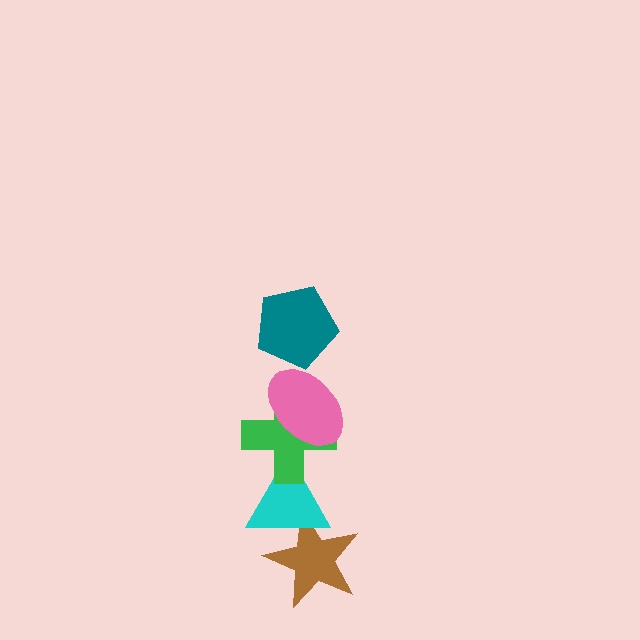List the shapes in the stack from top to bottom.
From top to bottom: the teal pentagon, the pink ellipse, the green cross, the cyan triangle, the brown star.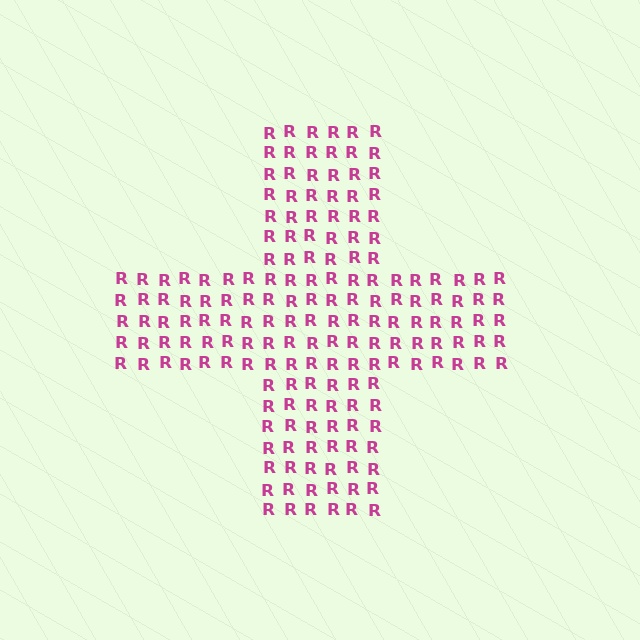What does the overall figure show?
The overall figure shows a cross.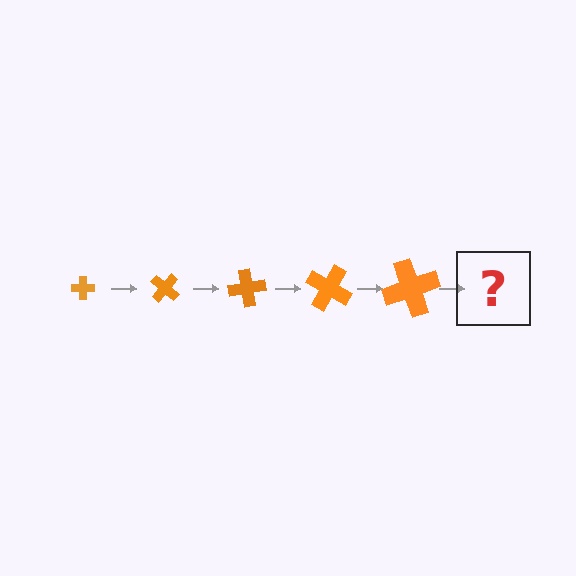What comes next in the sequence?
The next element should be a cross, larger than the previous one and rotated 200 degrees from the start.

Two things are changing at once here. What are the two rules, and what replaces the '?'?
The two rules are that the cross grows larger each step and it rotates 40 degrees each step. The '?' should be a cross, larger than the previous one and rotated 200 degrees from the start.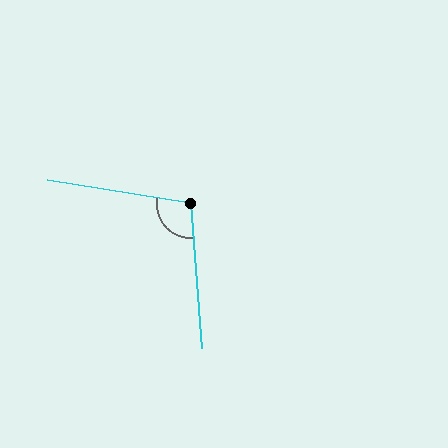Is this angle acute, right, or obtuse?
It is obtuse.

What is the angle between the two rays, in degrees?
Approximately 104 degrees.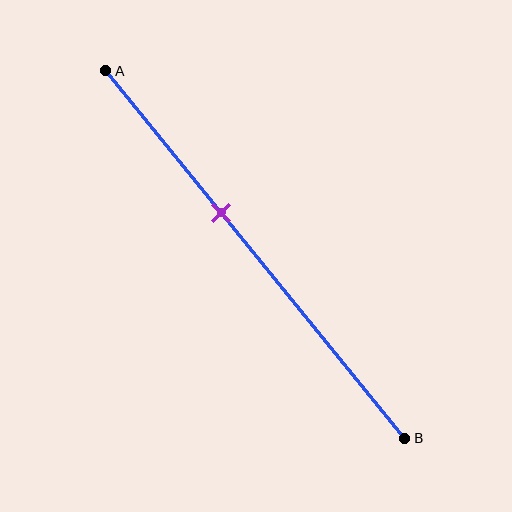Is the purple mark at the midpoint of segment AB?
No, the mark is at about 40% from A, not at the 50% midpoint.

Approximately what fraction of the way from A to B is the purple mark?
The purple mark is approximately 40% of the way from A to B.